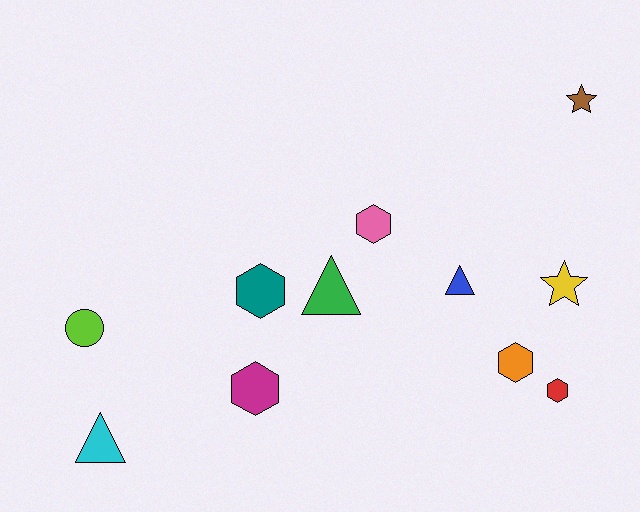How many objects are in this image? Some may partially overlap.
There are 11 objects.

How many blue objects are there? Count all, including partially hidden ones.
There is 1 blue object.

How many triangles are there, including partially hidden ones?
There are 3 triangles.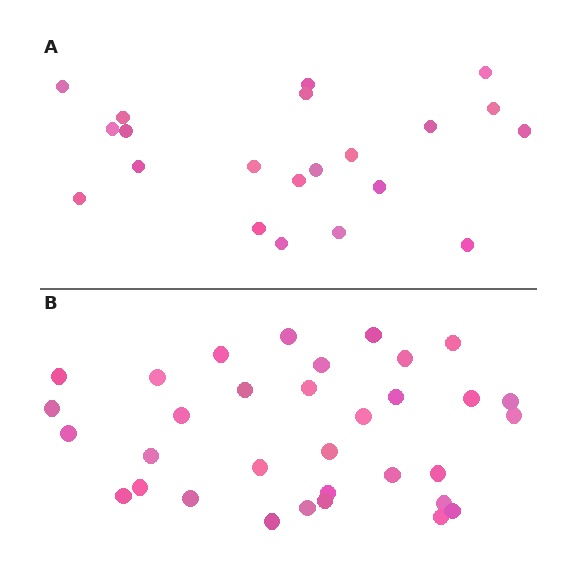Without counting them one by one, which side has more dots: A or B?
Region B (the bottom region) has more dots.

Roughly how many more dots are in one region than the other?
Region B has roughly 12 or so more dots than region A.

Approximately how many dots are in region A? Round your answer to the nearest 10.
About 20 dots. (The exact count is 21, which rounds to 20.)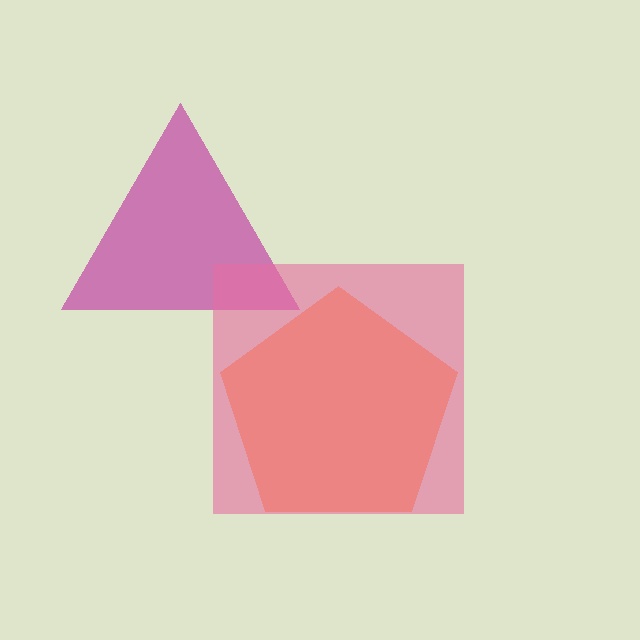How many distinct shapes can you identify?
There are 3 distinct shapes: a magenta triangle, an orange pentagon, a pink square.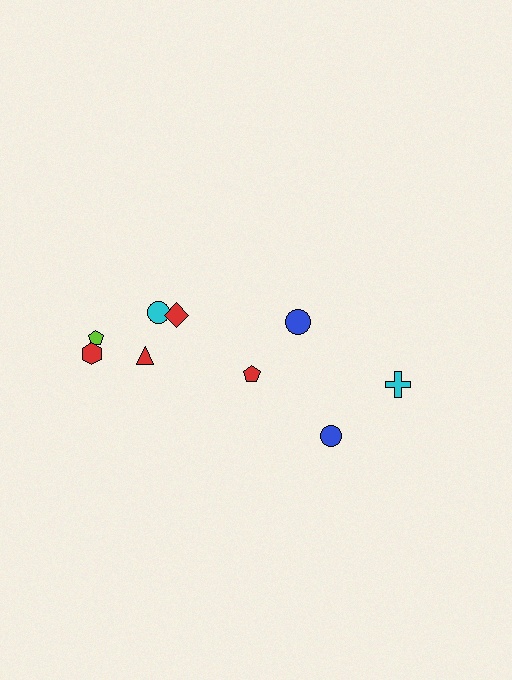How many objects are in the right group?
There are 3 objects.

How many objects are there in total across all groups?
There are 9 objects.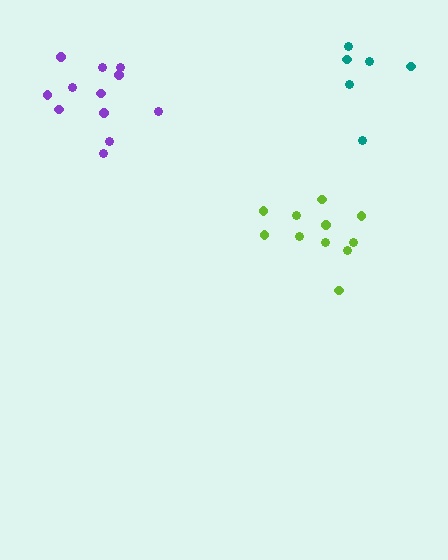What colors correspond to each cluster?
The clusters are colored: purple, lime, teal.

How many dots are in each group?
Group 1: 12 dots, Group 2: 11 dots, Group 3: 6 dots (29 total).